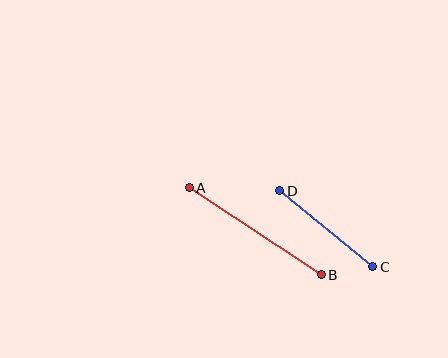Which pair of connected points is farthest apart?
Points A and B are farthest apart.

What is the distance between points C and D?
The distance is approximately 120 pixels.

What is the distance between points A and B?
The distance is approximately 158 pixels.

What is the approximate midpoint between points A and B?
The midpoint is at approximately (255, 231) pixels.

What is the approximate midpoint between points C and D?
The midpoint is at approximately (326, 229) pixels.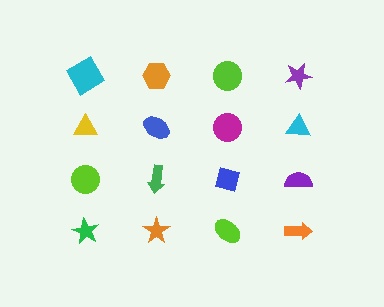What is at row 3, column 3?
A blue diamond.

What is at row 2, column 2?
A blue ellipse.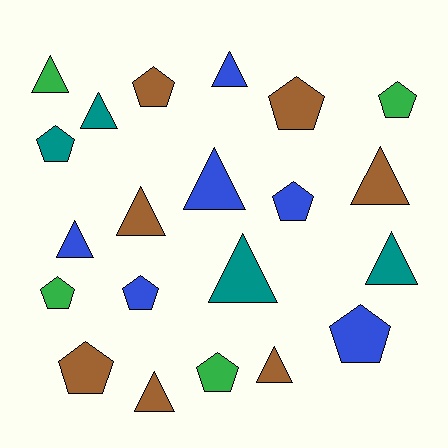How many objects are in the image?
There are 21 objects.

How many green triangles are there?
There is 1 green triangle.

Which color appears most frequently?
Brown, with 7 objects.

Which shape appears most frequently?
Triangle, with 11 objects.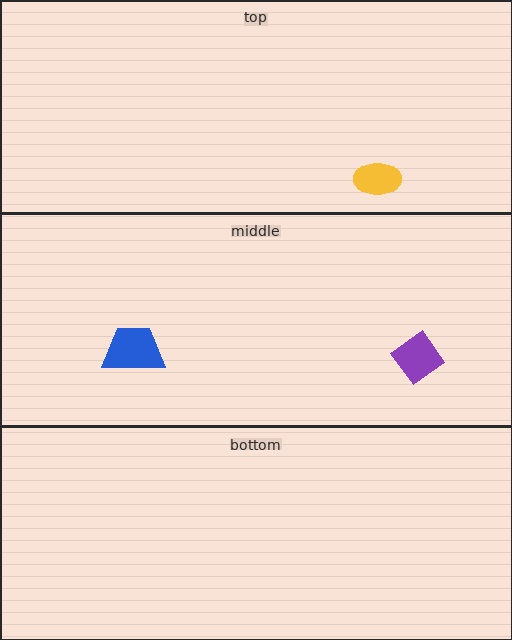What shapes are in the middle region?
The blue trapezoid, the purple diamond.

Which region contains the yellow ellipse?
The top region.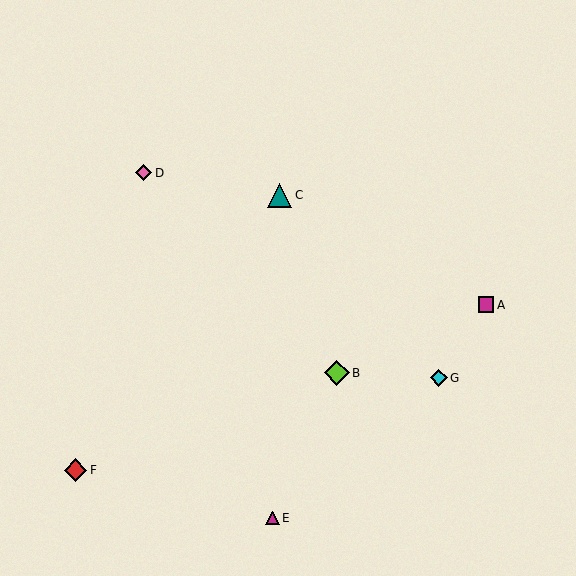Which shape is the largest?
The lime diamond (labeled B) is the largest.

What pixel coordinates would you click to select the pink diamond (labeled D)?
Click at (144, 173) to select the pink diamond D.